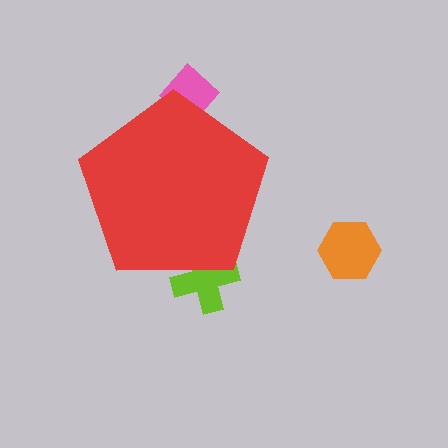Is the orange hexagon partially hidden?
No, the orange hexagon is fully visible.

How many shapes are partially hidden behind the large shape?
2 shapes are partially hidden.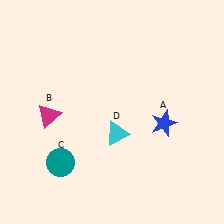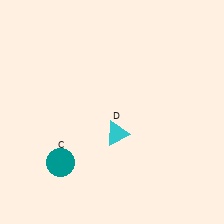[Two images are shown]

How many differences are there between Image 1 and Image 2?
There are 2 differences between the two images.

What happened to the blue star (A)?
The blue star (A) was removed in Image 2. It was in the bottom-right area of Image 1.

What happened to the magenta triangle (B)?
The magenta triangle (B) was removed in Image 2. It was in the bottom-left area of Image 1.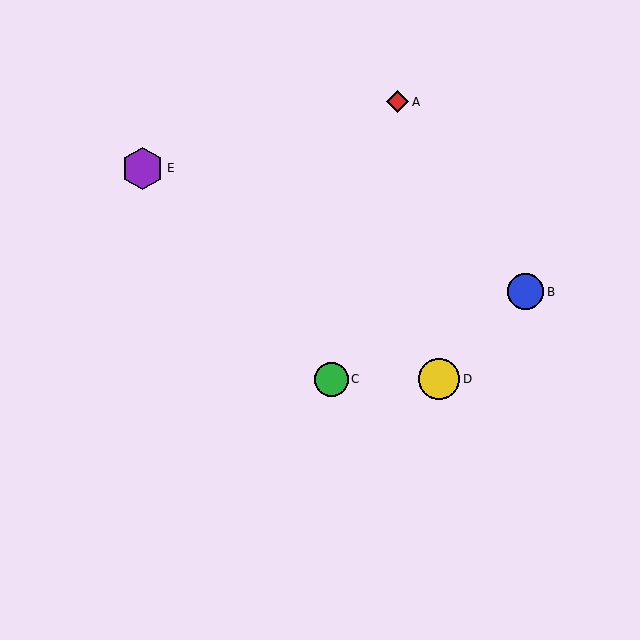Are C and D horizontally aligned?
Yes, both are at y≈379.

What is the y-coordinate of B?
Object B is at y≈292.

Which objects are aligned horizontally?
Objects C, D are aligned horizontally.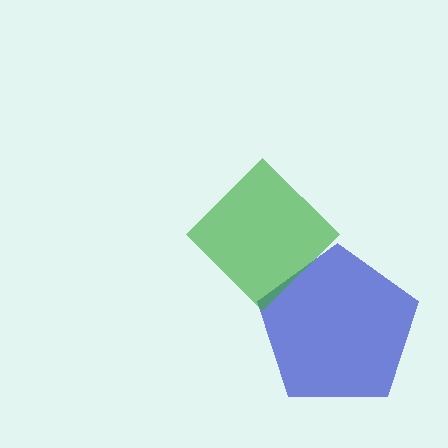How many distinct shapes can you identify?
There are 2 distinct shapes: a blue pentagon, a green diamond.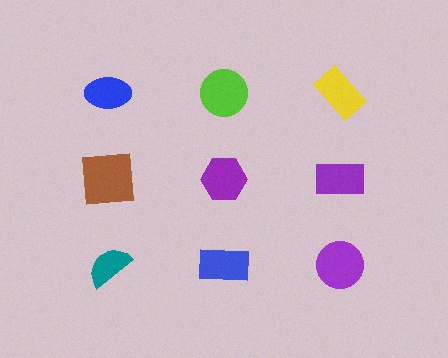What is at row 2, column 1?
A brown square.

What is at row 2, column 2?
A purple hexagon.